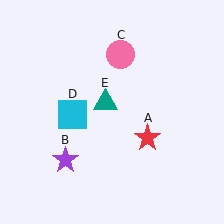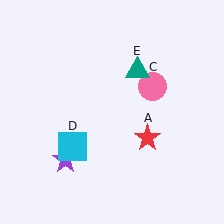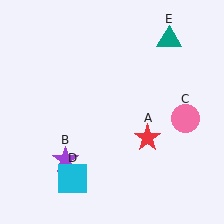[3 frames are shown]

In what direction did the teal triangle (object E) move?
The teal triangle (object E) moved up and to the right.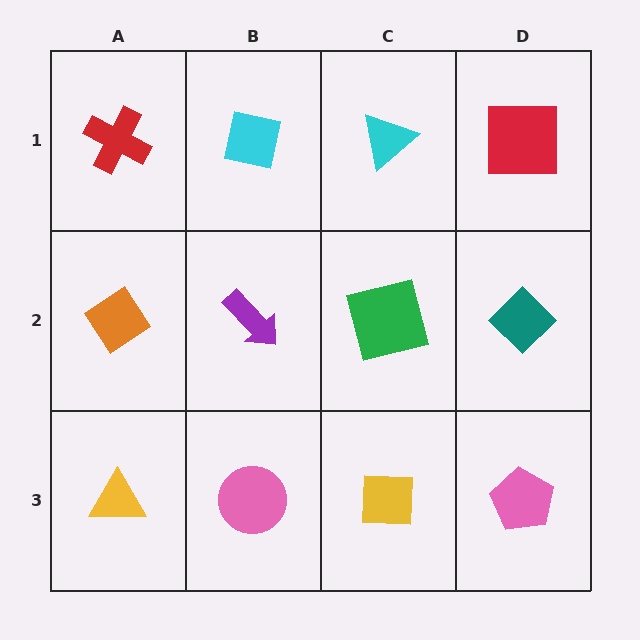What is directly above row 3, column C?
A green square.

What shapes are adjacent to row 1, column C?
A green square (row 2, column C), a cyan square (row 1, column B), a red square (row 1, column D).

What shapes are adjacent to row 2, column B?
A cyan square (row 1, column B), a pink circle (row 3, column B), an orange diamond (row 2, column A), a green square (row 2, column C).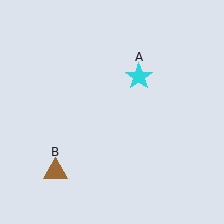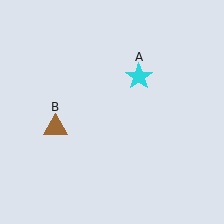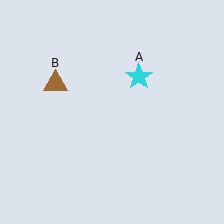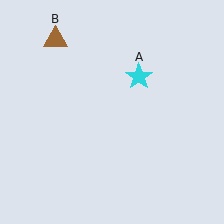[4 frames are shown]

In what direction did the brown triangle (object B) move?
The brown triangle (object B) moved up.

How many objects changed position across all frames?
1 object changed position: brown triangle (object B).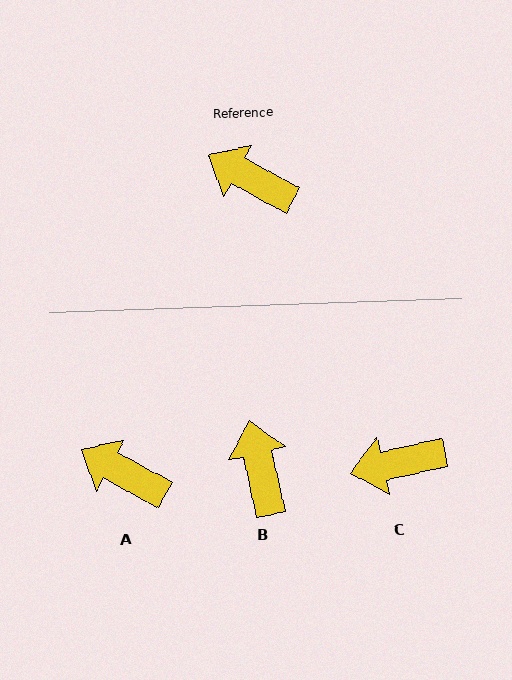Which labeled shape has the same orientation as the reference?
A.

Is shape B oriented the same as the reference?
No, it is off by about 49 degrees.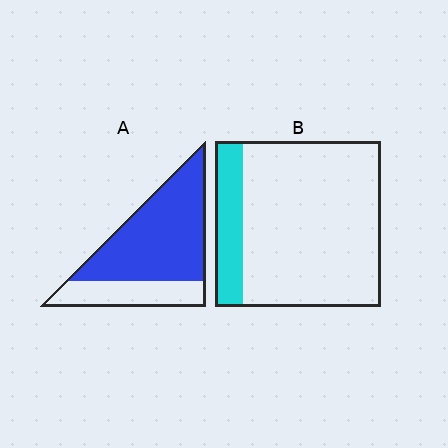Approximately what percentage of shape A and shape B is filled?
A is approximately 70% and B is approximately 15%.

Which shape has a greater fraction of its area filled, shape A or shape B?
Shape A.